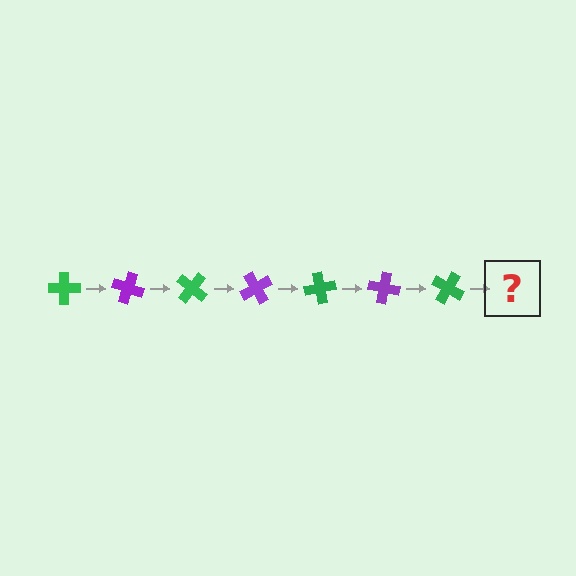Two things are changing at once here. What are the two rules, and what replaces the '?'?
The two rules are that it rotates 20 degrees each step and the color cycles through green and purple. The '?' should be a purple cross, rotated 140 degrees from the start.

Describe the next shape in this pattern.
It should be a purple cross, rotated 140 degrees from the start.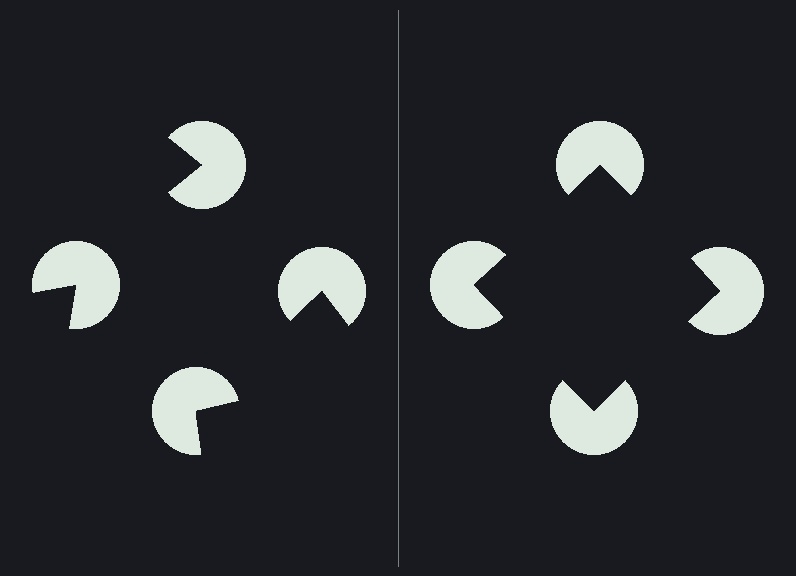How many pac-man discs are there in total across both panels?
8 — 4 on each side.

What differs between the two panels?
The pac-man discs are positioned identically on both sides; only the wedge orientations differ. On the right they align to a square; on the left they are misaligned.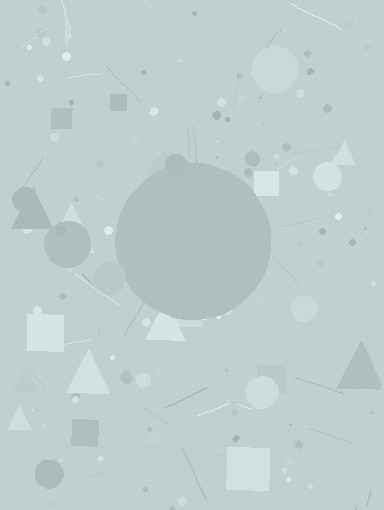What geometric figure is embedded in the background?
A circle is embedded in the background.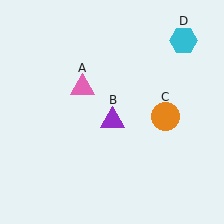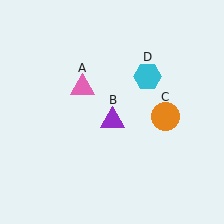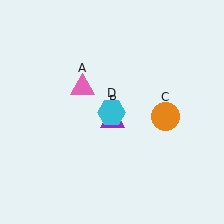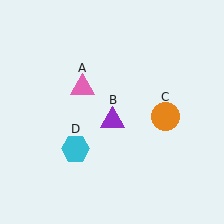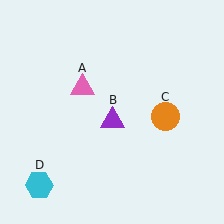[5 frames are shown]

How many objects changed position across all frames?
1 object changed position: cyan hexagon (object D).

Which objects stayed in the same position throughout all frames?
Pink triangle (object A) and purple triangle (object B) and orange circle (object C) remained stationary.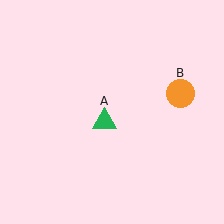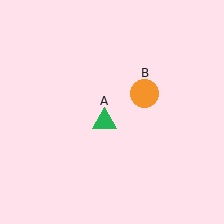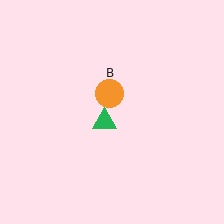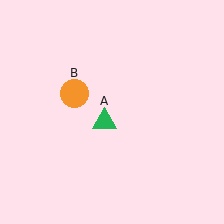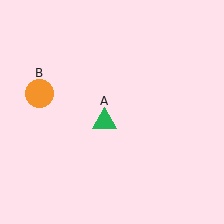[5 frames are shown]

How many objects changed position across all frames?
1 object changed position: orange circle (object B).